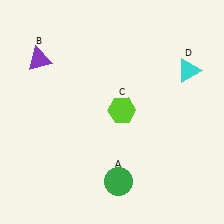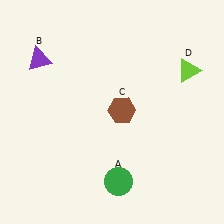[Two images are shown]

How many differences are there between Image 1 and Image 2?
There are 2 differences between the two images.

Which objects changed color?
C changed from lime to brown. D changed from cyan to lime.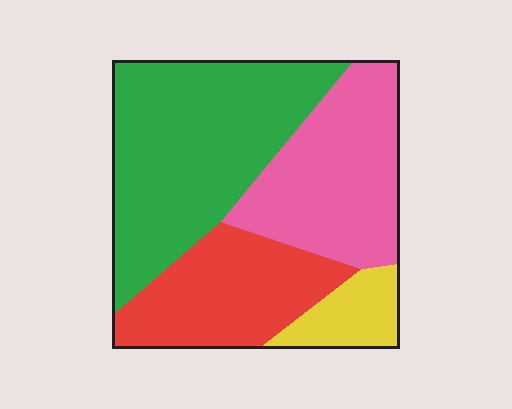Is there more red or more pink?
Pink.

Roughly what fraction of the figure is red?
Red covers around 25% of the figure.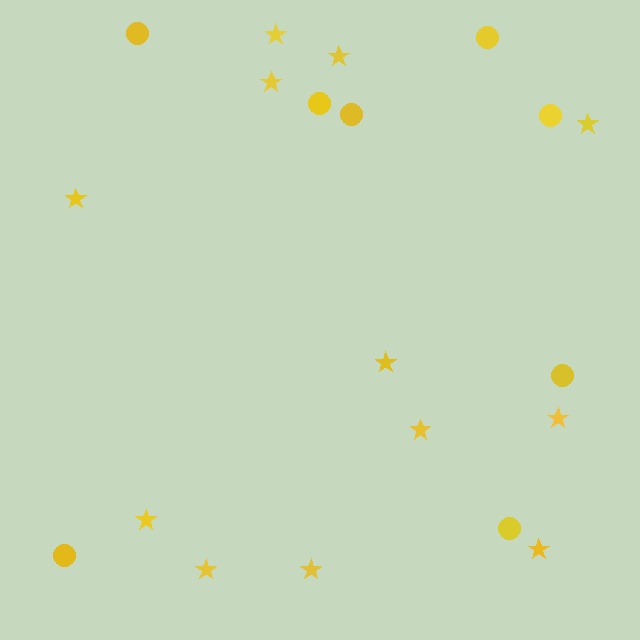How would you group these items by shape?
There are 2 groups: one group of circles (8) and one group of stars (12).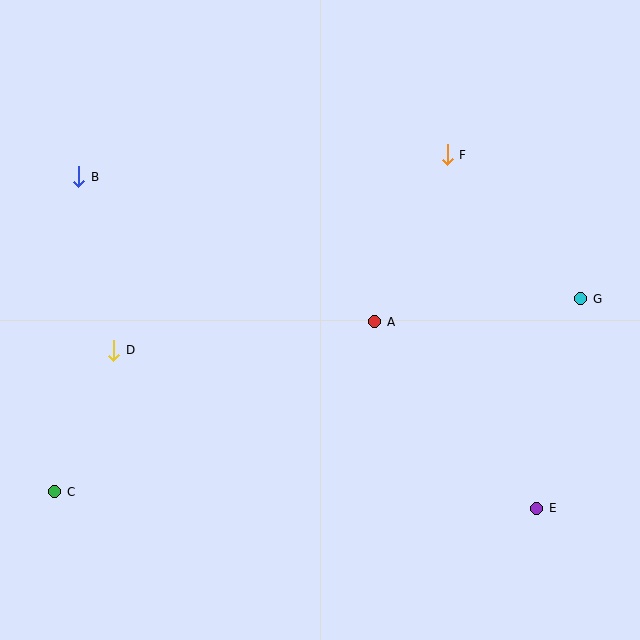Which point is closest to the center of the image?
Point A at (375, 322) is closest to the center.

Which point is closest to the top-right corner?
Point F is closest to the top-right corner.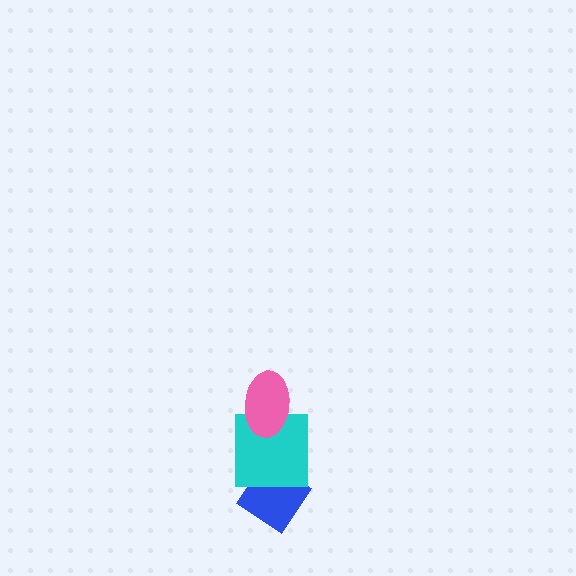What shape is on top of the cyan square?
The pink ellipse is on top of the cyan square.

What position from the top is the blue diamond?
The blue diamond is 3rd from the top.